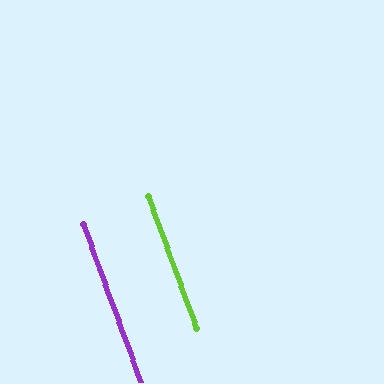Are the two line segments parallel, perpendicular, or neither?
Parallel — their directions differ by only 0.4°.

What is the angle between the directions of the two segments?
Approximately 0 degrees.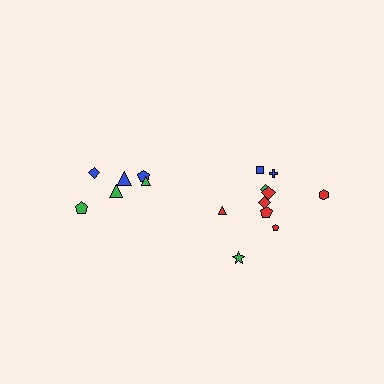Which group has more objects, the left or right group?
The right group.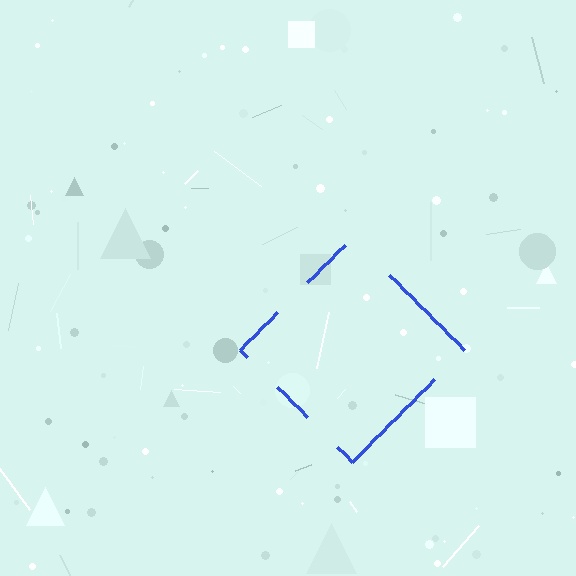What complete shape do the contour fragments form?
The contour fragments form a diamond.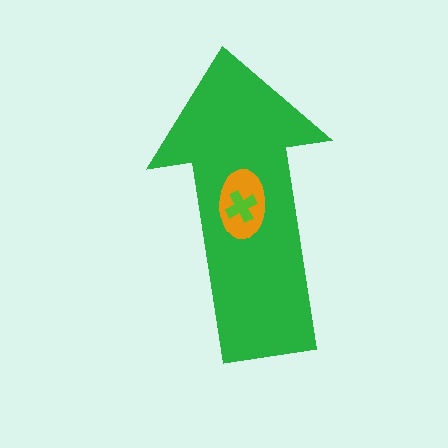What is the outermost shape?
The green arrow.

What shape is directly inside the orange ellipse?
The lime cross.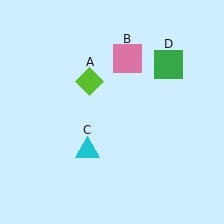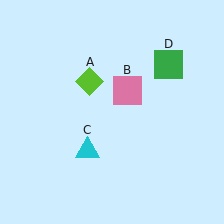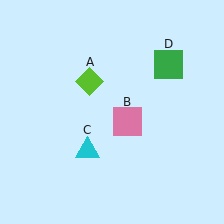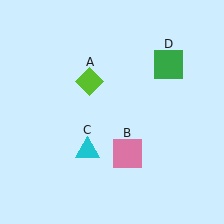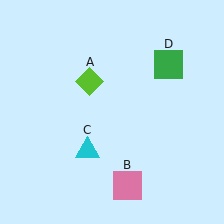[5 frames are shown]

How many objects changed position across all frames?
1 object changed position: pink square (object B).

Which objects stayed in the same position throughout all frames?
Lime diamond (object A) and cyan triangle (object C) and green square (object D) remained stationary.